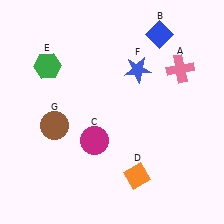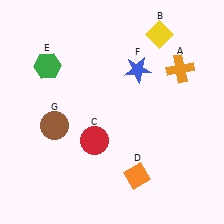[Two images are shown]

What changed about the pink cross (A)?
In Image 1, A is pink. In Image 2, it changed to orange.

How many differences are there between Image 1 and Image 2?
There are 3 differences between the two images.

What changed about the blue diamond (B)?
In Image 1, B is blue. In Image 2, it changed to yellow.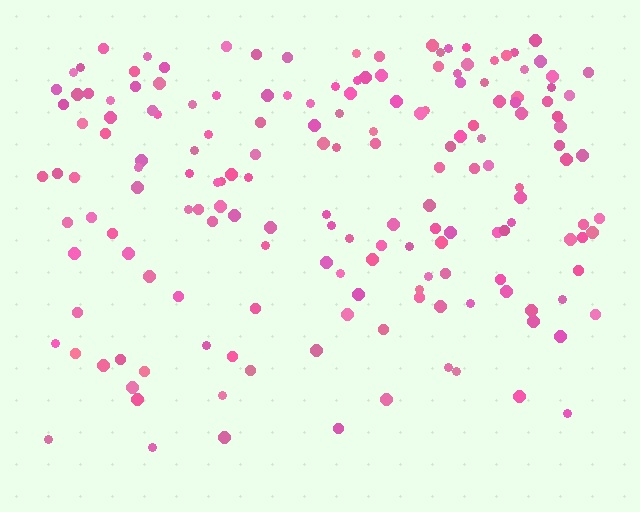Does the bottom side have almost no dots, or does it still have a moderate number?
Still a moderate number, just noticeably fewer than the top.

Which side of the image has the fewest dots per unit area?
The bottom.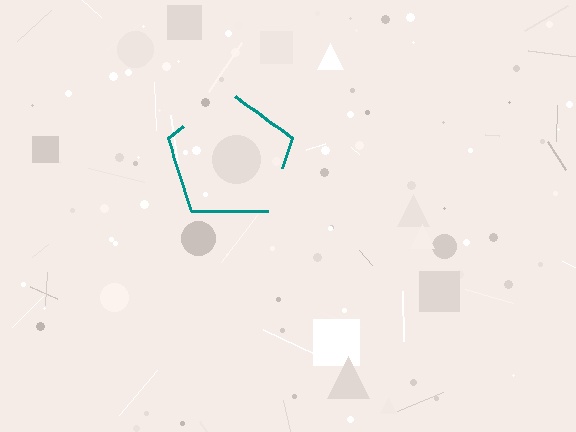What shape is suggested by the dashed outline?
The dashed outline suggests a pentagon.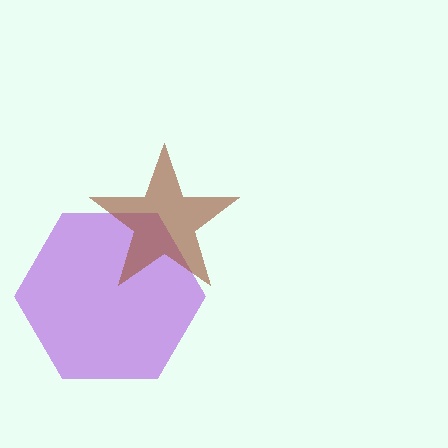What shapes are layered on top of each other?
The layered shapes are: a purple hexagon, a brown star.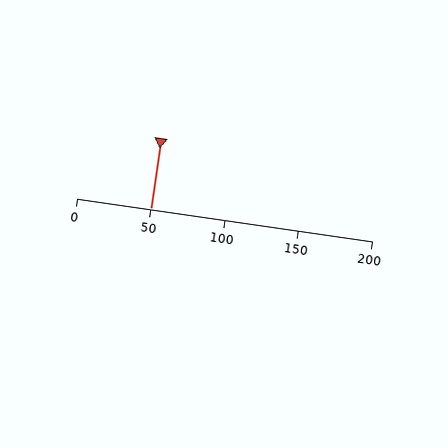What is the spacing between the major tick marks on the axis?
The major ticks are spaced 50 apart.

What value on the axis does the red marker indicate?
The marker indicates approximately 50.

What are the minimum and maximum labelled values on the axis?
The axis runs from 0 to 200.